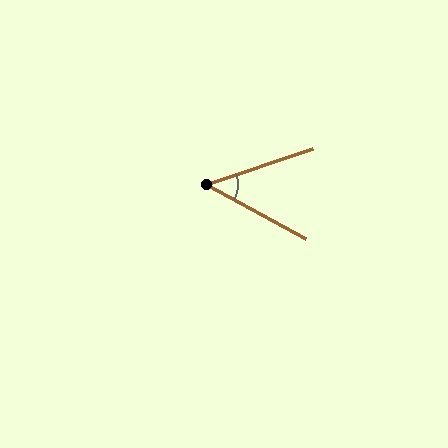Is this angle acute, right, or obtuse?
It is acute.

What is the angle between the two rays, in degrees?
Approximately 47 degrees.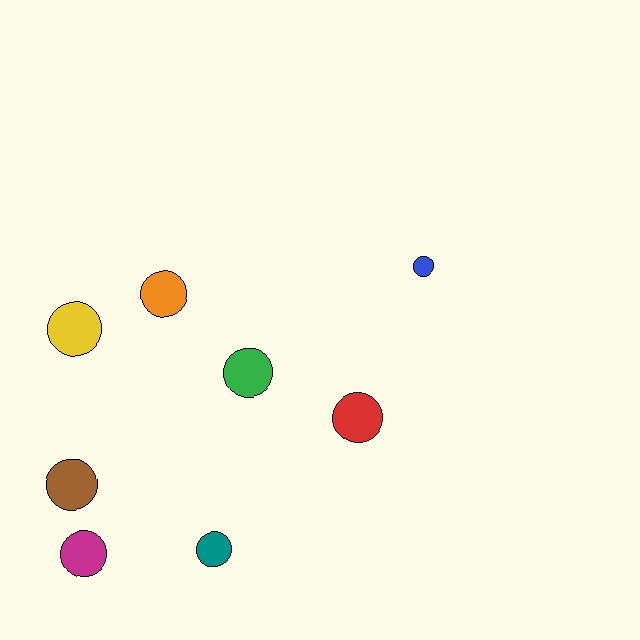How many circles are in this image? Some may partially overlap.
There are 8 circles.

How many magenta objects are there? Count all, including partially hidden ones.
There is 1 magenta object.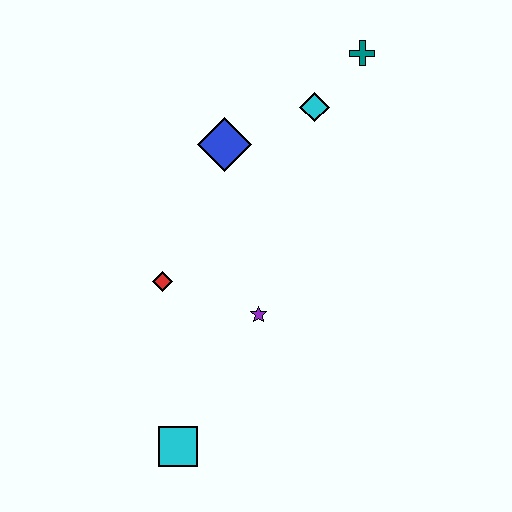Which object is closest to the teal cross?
The cyan diamond is closest to the teal cross.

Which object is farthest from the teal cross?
The cyan square is farthest from the teal cross.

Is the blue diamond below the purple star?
No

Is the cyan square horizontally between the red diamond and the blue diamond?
Yes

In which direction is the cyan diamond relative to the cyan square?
The cyan diamond is above the cyan square.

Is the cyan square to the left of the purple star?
Yes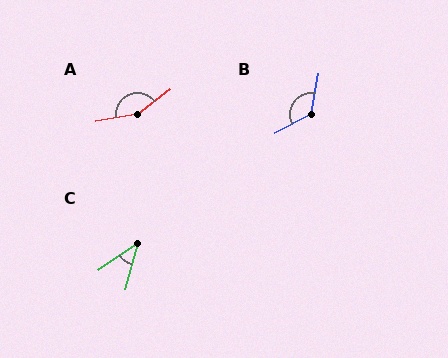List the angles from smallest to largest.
C (40°), B (127°), A (152°).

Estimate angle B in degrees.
Approximately 127 degrees.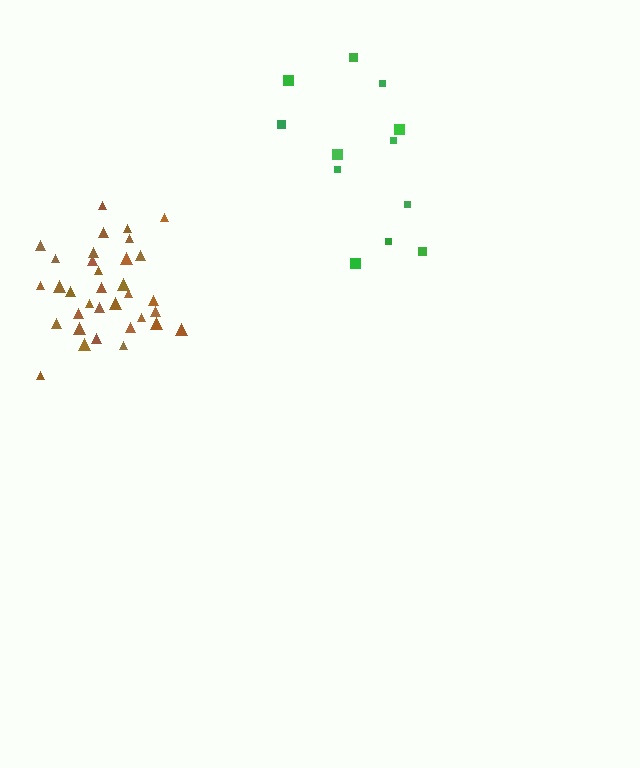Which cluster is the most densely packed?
Brown.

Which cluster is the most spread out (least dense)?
Green.